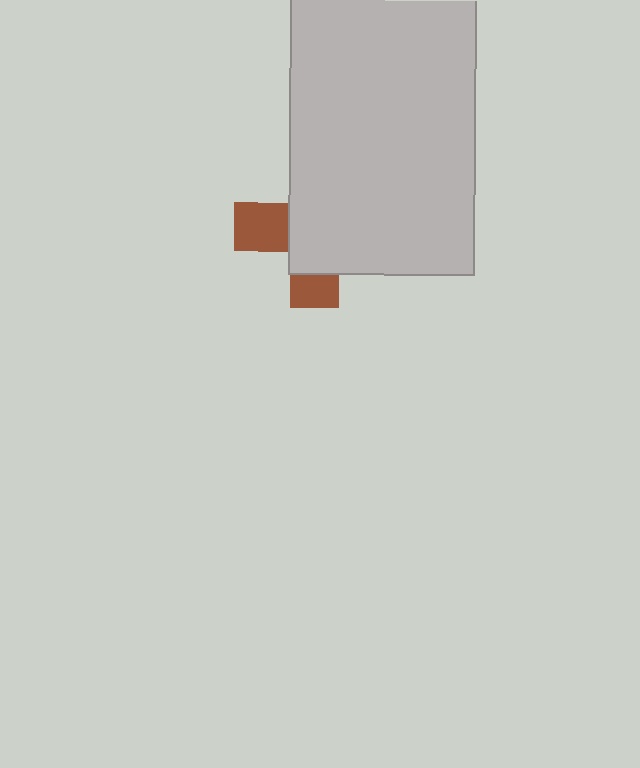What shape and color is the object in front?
The object in front is a light gray rectangle.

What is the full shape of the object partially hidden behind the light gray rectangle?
The partially hidden object is a brown cross.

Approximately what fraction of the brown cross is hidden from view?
Roughly 68% of the brown cross is hidden behind the light gray rectangle.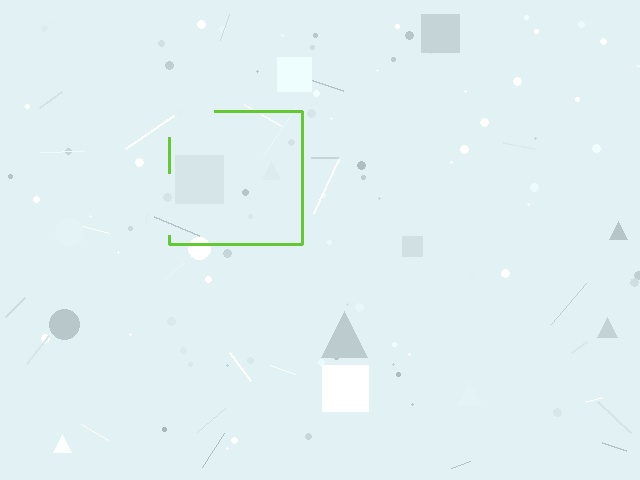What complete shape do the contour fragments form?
The contour fragments form a square.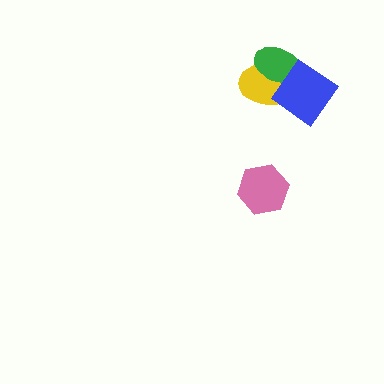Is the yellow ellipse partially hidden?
Yes, it is partially covered by another shape.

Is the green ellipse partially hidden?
Yes, it is partially covered by another shape.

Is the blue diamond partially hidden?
No, no other shape covers it.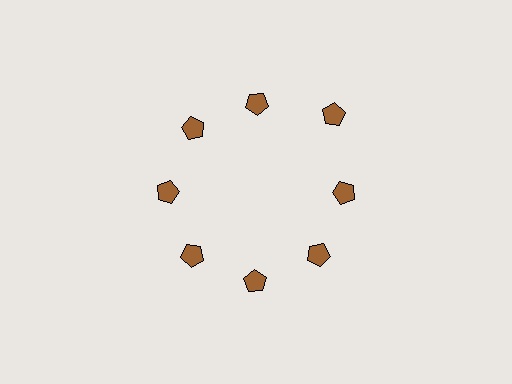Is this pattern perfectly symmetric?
No. The 8 brown pentagons are arranged in a ring, but one element near the 2 o'clock position is pushed outward from the center, breaking the 8-fold rotational symmetry.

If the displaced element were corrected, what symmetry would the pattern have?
It would have 8-fold rotational symmetry — the pattern would map onto itself every 45 degrees.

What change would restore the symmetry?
The symmetry would be restored by moving it inward, back onto the ring so that all 8 pentagons sit at equal angles and equal distance from the center.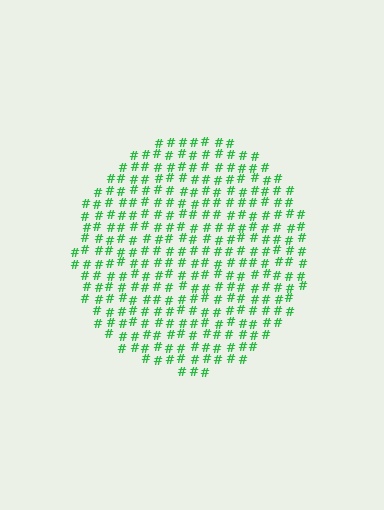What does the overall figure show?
The overall figure shows a circle.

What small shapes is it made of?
It is made of small hash symbols.